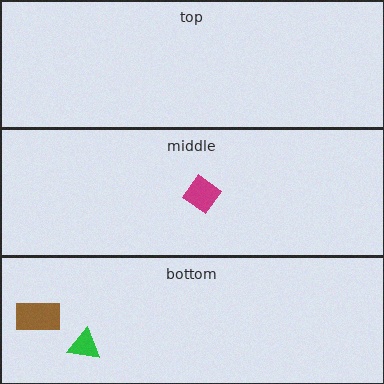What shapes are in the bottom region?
The brown rectangle, the green triangle.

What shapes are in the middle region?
The magenta diamond.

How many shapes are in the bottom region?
2.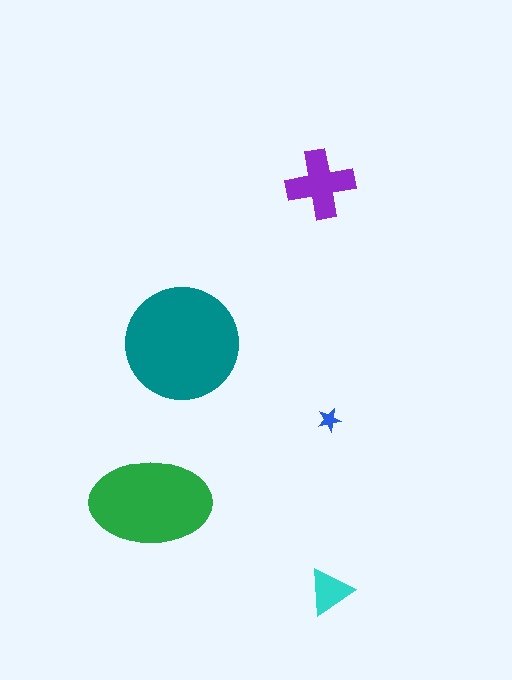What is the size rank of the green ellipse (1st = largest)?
2nd.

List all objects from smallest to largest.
The blue star, the cyan triangle, the purple cross, the green ellipse, the teal circle.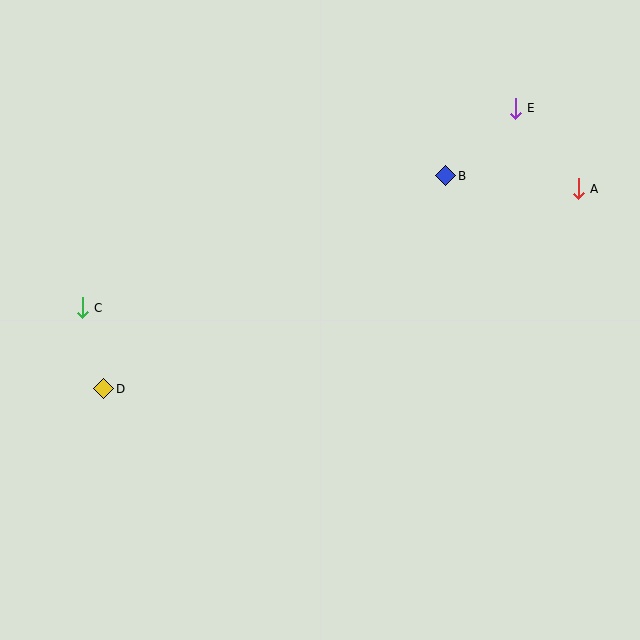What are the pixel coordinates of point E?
Point E is at (515, 108).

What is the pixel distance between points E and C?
The distance between E and C is 477 pixels.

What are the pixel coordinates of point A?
Point A is at (578, 189).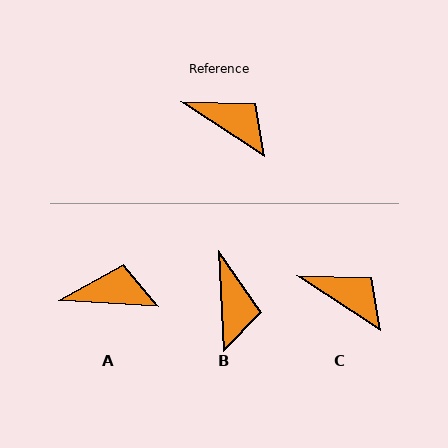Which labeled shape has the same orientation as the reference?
C.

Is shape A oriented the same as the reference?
No, it is off by about 30 degrees.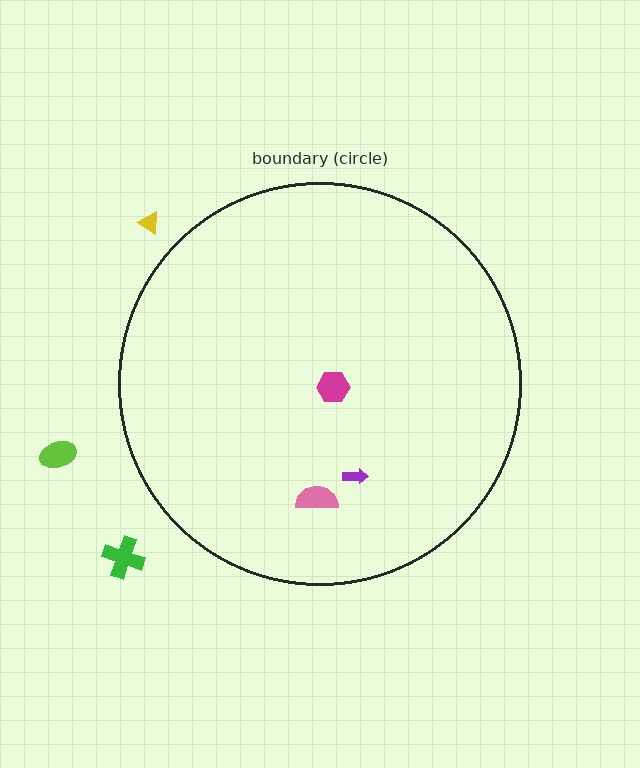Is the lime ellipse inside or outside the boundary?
Outside.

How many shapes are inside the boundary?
3 inside, 3 outside.